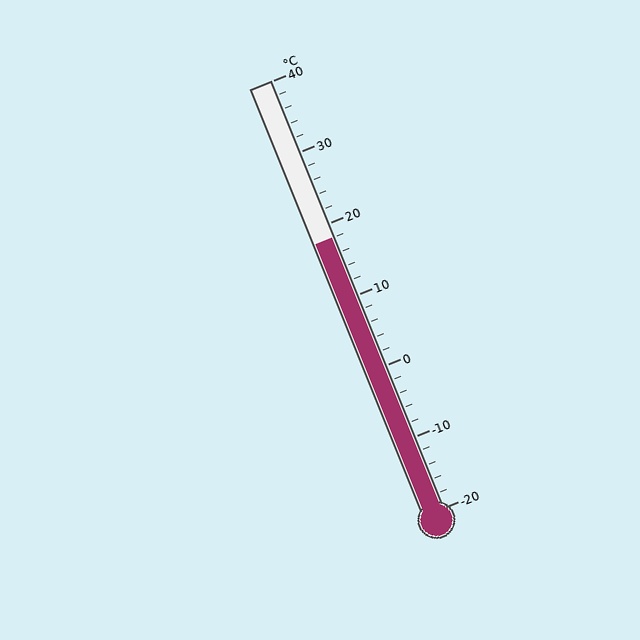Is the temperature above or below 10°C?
The temperature is above 10°C.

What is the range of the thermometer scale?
The thermometer scale ranges from -20°C to 40°C.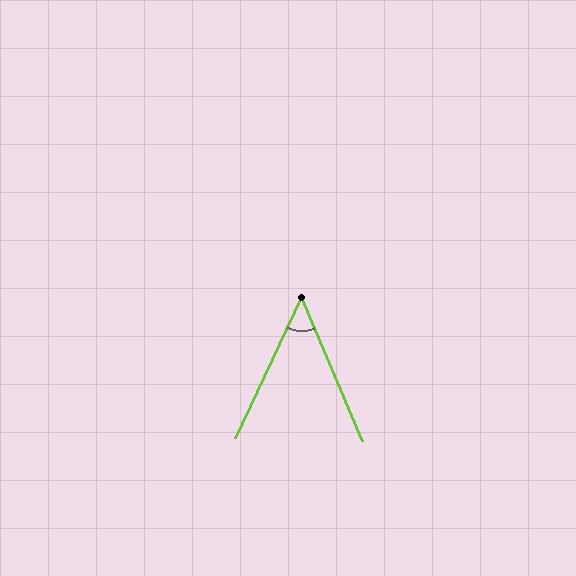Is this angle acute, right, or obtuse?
It is acute.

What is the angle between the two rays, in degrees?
Approximately 48 degrees.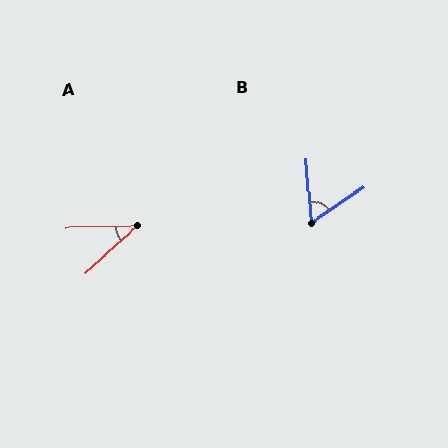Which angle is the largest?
B, at approximately 61 degrees.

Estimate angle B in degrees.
Approximately 61 degrees.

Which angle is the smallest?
A, at approximately 40 degrees.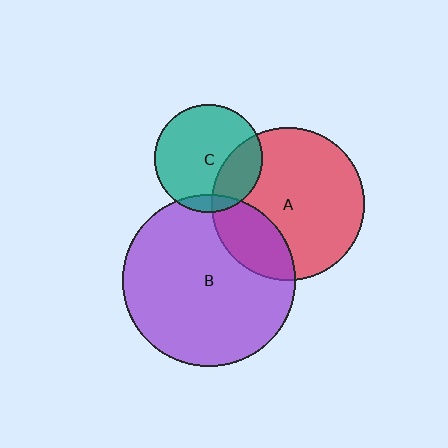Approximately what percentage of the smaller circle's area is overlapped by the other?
Approximately 25%.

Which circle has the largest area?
Circle B (purple).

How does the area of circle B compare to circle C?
Approximately 2.5 times.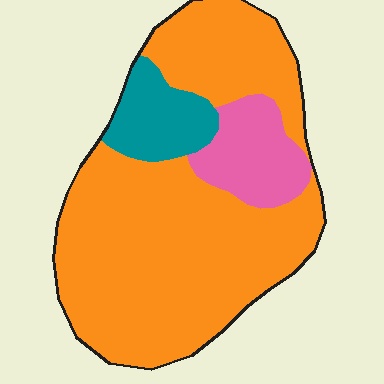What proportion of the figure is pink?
Pink takes up less than a sixth of the figure.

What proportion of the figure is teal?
Teal takes up about one tenth (1/10) of the figure.